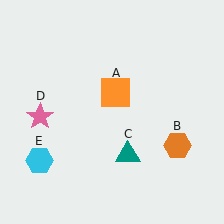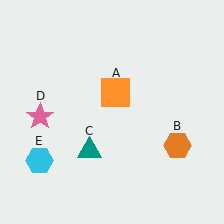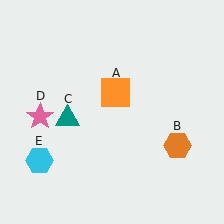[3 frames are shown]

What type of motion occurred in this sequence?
The teal triangle (object C) rotated clockwise around the center of the scene.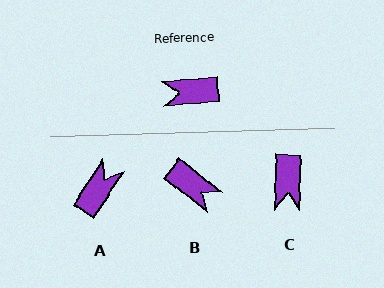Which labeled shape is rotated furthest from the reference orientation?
B, about 137 degrees away.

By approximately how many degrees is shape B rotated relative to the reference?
Approximately 137 degrees counter-clockwise.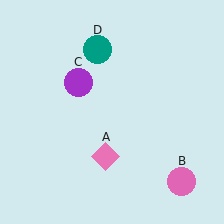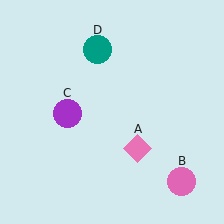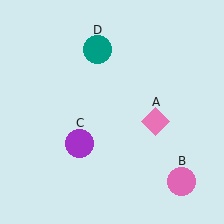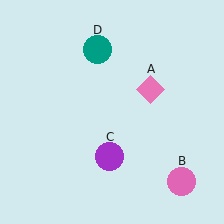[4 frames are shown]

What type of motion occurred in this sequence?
The pink diamond (object A), purple circle (object C) rotated counterclockwise around the center of the scene.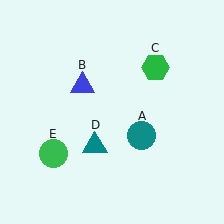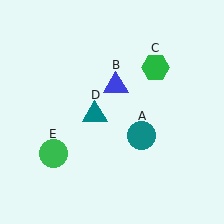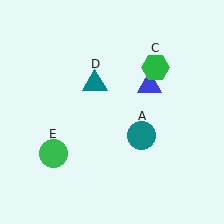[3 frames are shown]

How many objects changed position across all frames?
2 objects changed position: blue triangle (object B), teal triangle (object D).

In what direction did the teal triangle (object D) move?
The teal triangle (object D) moved up.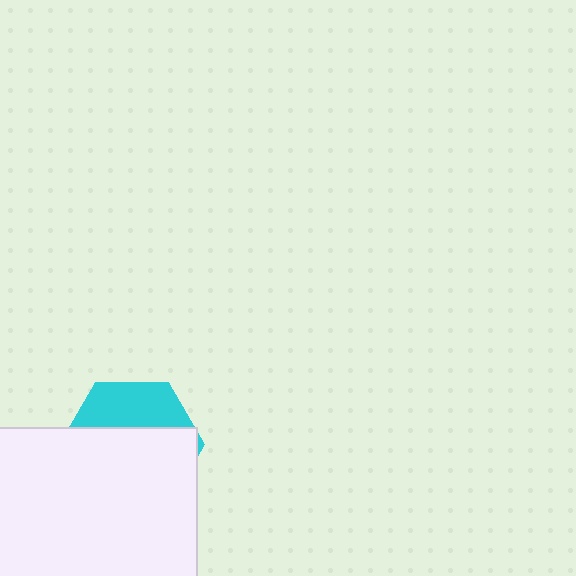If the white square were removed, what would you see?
You would see the complete cyan hexagon.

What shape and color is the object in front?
The object in front is a white square.